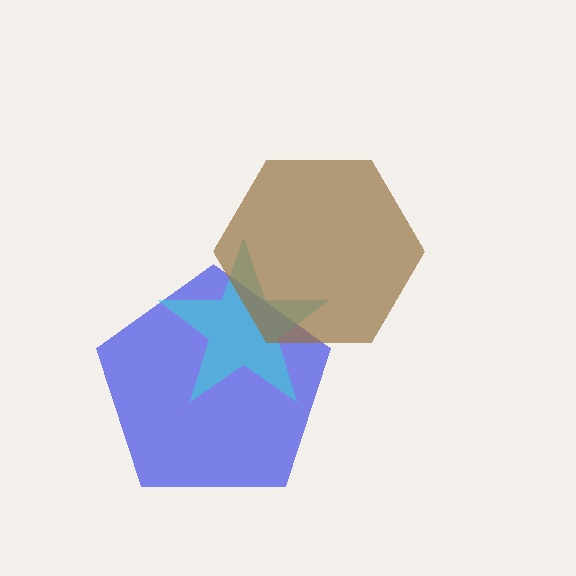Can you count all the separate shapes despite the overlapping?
Yes, there are 3 separate shapes.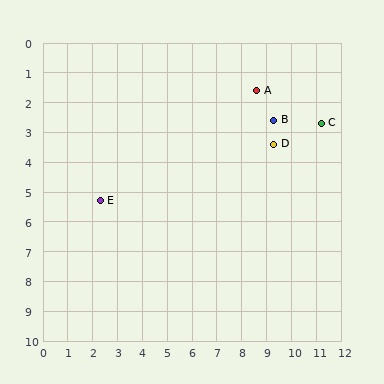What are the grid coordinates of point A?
Point A is at approximately (8.6, 1.6).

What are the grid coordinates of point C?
Point C is at approximately (11.2, 2.7).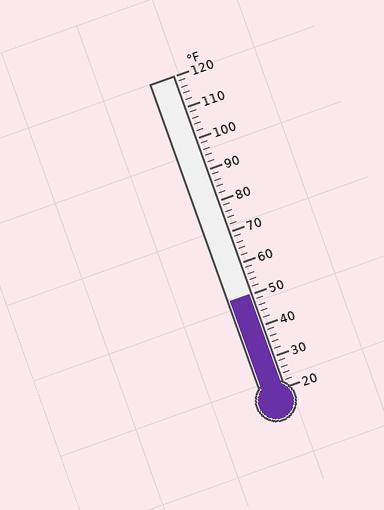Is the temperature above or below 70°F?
The temperature is below 70°F.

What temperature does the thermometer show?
The thermometer shows approximately 50°F.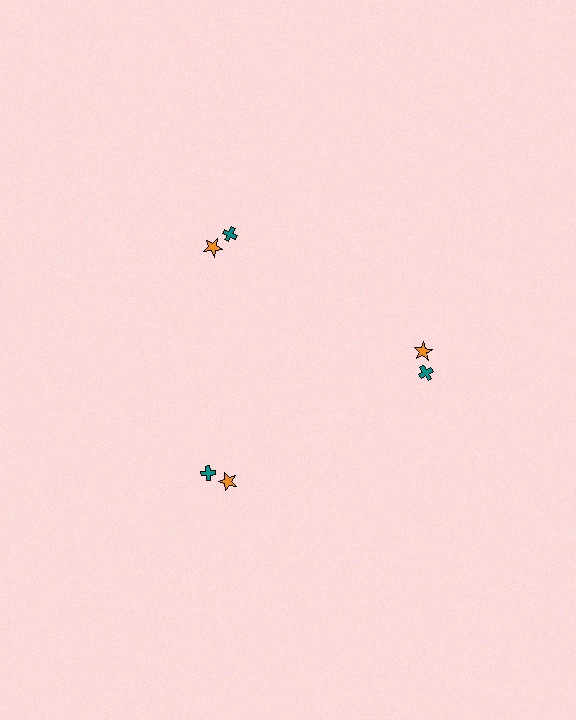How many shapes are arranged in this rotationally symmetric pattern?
There are 6 shapes, arranged in 3 groups of 2.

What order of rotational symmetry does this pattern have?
This pattern has 3-fold rotational symmetry.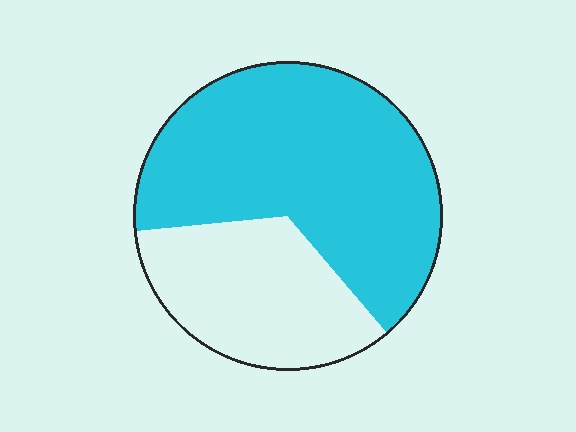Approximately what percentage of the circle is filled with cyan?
Approximately 65%.